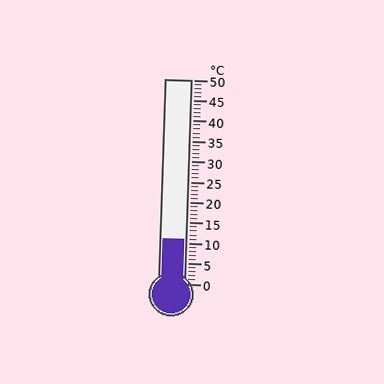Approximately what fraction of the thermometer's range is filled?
The thermometer is filled to approximately 20% of its range.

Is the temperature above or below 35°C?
The temperature is below 35°C.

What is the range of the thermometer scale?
The thermometer scale ranges from 0°C to 50°C.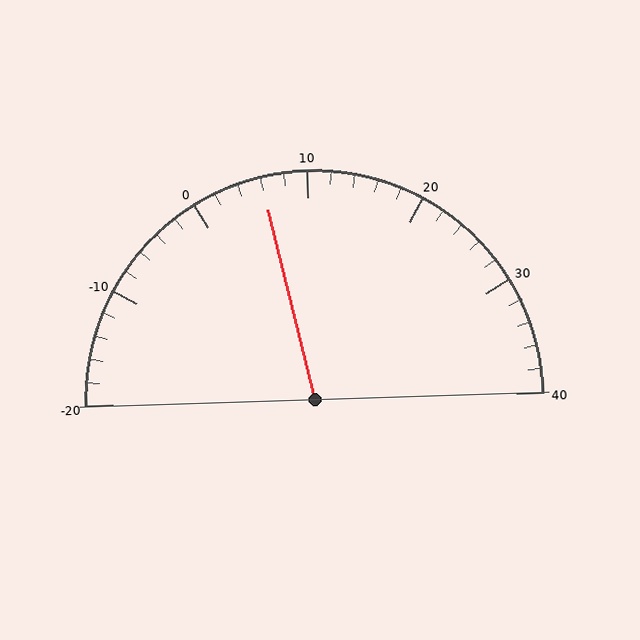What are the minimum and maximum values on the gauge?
The gauge ranges from -20 to 40.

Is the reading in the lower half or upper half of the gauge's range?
The reading is in the lower half of the range (-20 to 40).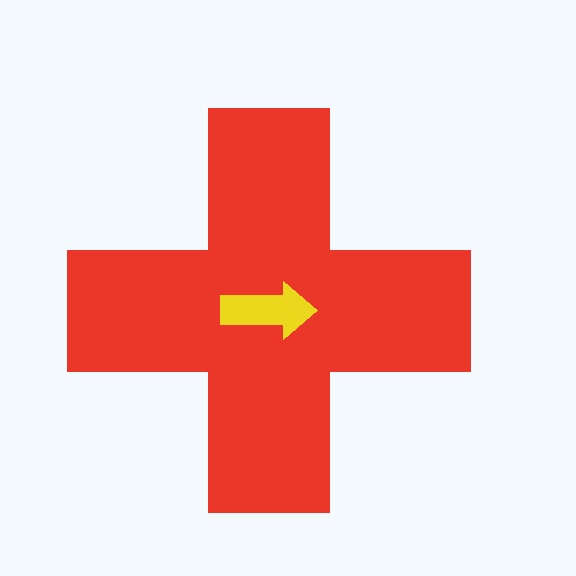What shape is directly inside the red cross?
The yellow arrow.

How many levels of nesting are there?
2.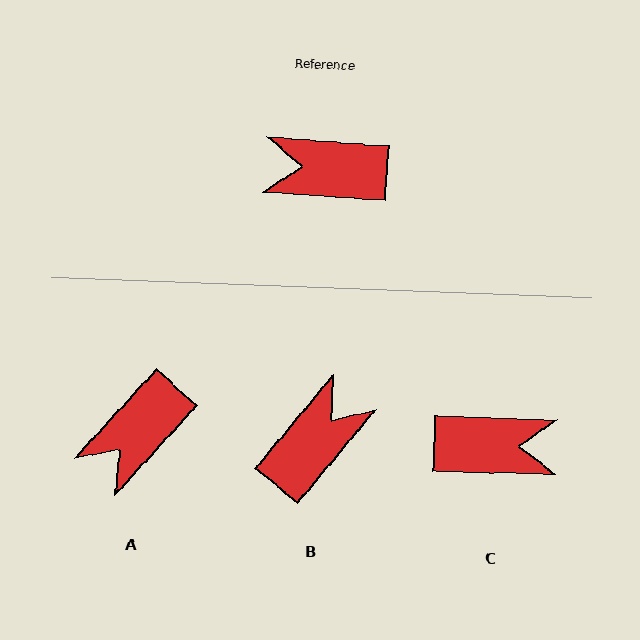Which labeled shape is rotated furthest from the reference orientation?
C, about 177 degrees away.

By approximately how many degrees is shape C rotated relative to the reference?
Approximately 177 degrees clockwise.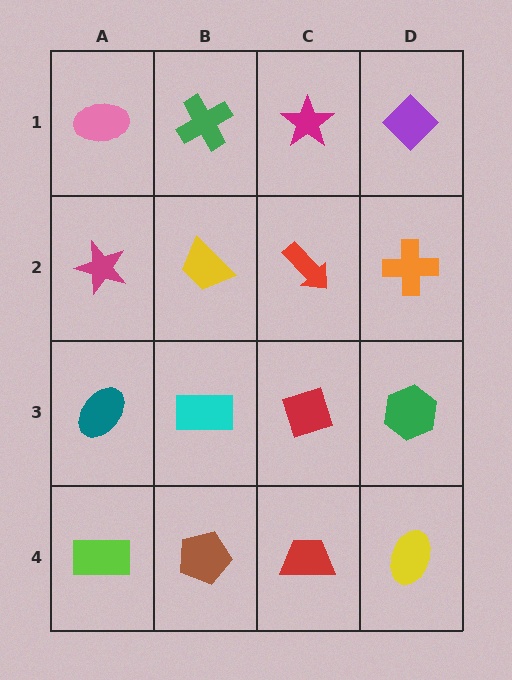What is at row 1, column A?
A pink ellipse.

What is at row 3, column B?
A cyan rectangle.